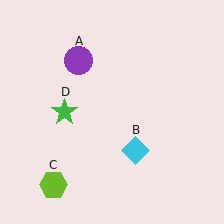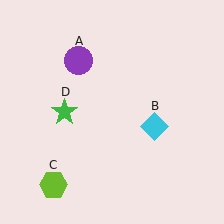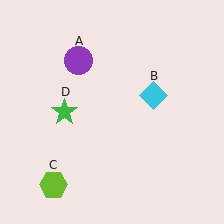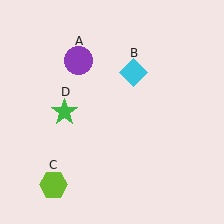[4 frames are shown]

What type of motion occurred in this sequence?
The cyan diamond (object B) rotated counterclockwise around the center of the scene.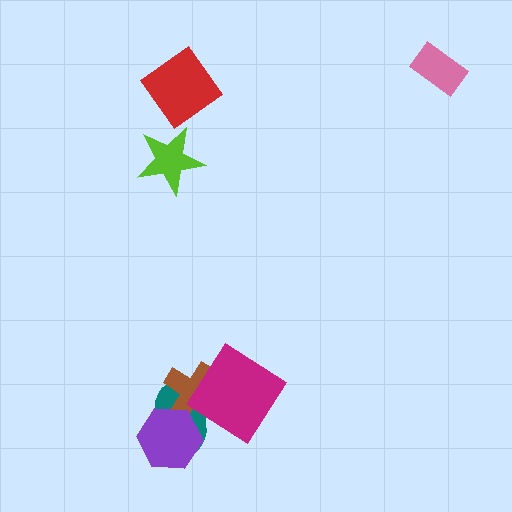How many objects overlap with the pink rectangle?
0 objects overlap with the pink rectangle.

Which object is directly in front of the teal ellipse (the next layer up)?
The brown cross is directly in front of the teal ellipse.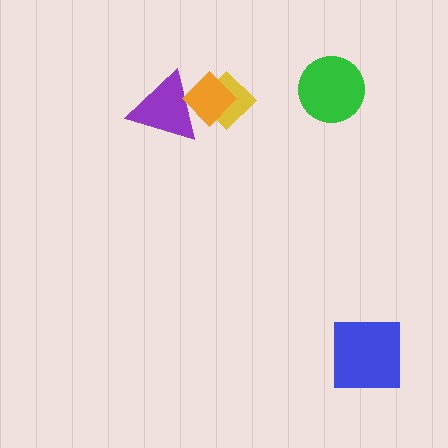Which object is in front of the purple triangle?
The orange diamond is in front of the purple triangle.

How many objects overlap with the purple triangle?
2 objects overlap with the purple triangle.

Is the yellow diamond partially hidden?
Yes, it is partially covered by another shape.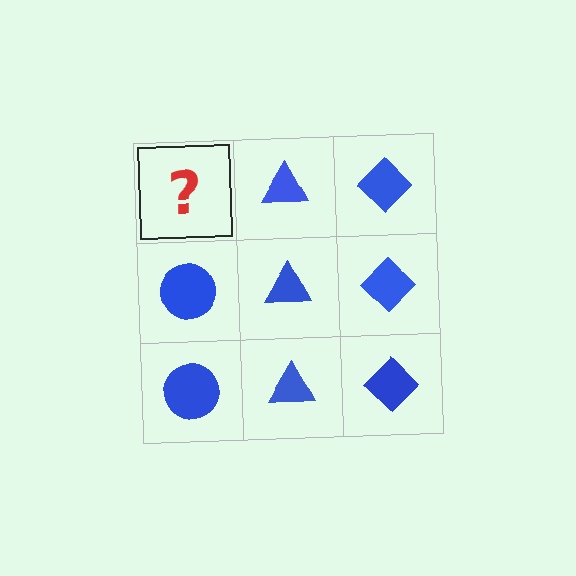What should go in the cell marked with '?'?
The missing cell should contain a blue circle.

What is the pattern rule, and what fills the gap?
The rule is that each column has a consistent shape. The gap should be filled with a blue circle.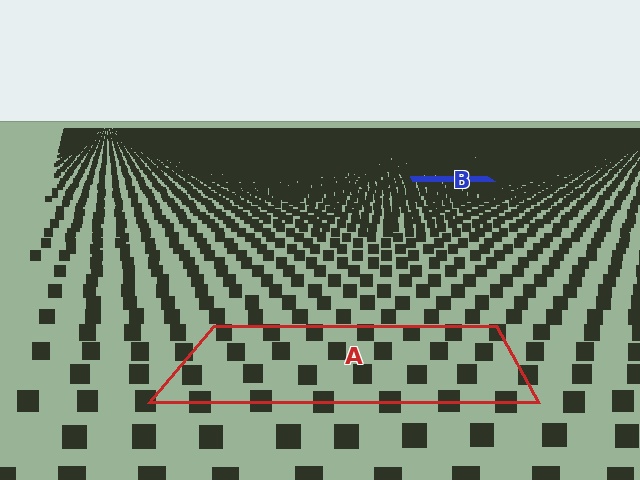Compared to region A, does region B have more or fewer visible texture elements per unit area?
Region B has more texture elements per unit area — they are packed more densely because it is farther away.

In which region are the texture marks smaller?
The texture marks are smaller in region B, because it is farther away.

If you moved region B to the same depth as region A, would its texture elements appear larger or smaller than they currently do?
They would appear larger. At a closer depth, the same texture elements are projected at a bigger on-screen size.